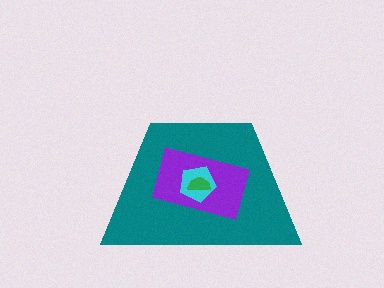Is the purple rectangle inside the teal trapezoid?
Yes.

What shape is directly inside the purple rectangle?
The cyan pentagon.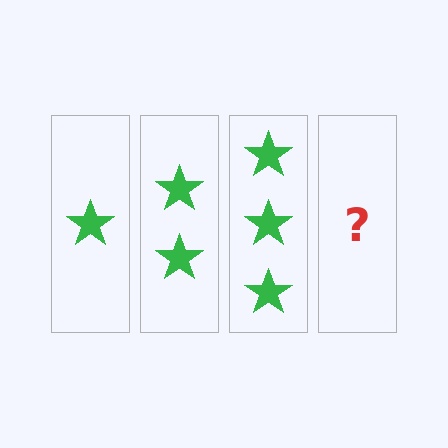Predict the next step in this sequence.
The next step is 4 stars.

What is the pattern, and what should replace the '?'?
The pattern is that each step adds one more star. The '?' should be 4 stars.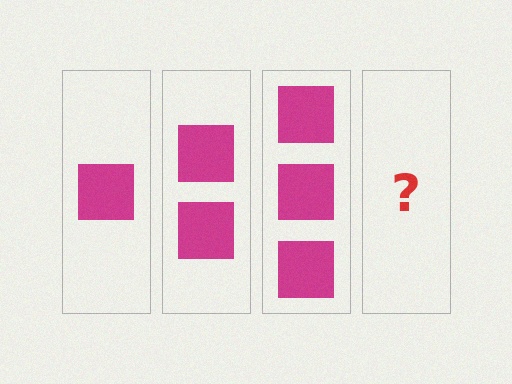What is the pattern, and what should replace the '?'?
The pattern is that each step adds one more square. The '?' should be 4 squares.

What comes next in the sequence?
The next element should be 4 squares.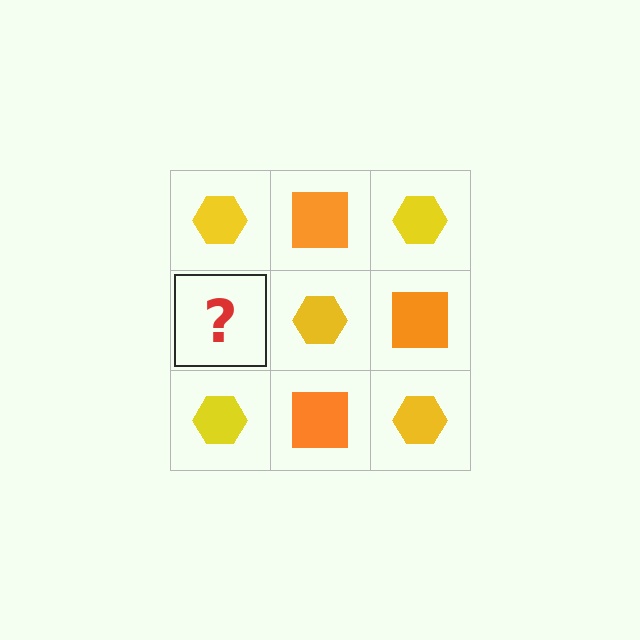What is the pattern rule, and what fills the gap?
The rule is that it alternates yellow hexagon and orange square in a checkerboard pattern. The gap should be filled with an orange square.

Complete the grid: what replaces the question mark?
The question mark should be replaced with an orange square.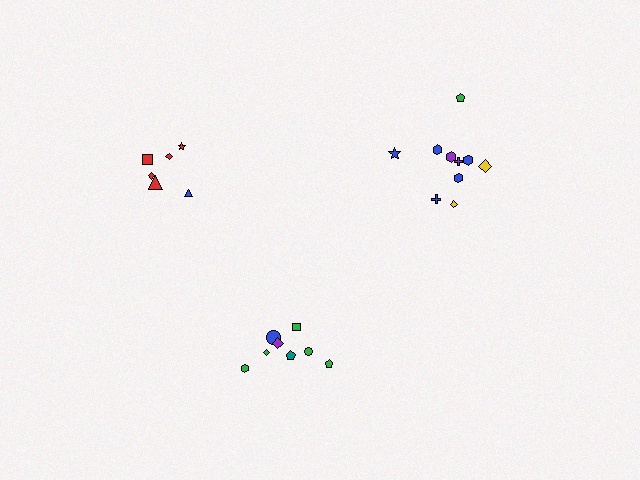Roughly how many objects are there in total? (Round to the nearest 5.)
Roughly 25 objects in total.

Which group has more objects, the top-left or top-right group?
The top-right group.